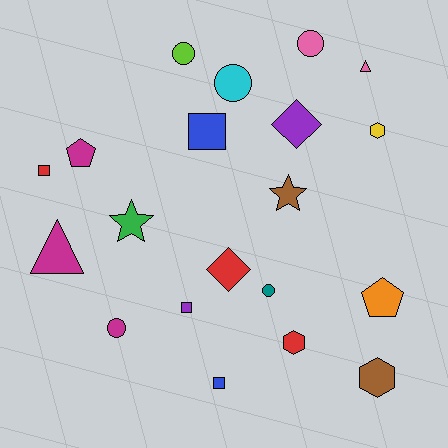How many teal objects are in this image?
There is 1 teal object.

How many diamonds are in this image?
There are 2 diamonds.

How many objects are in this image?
There are 20 objects.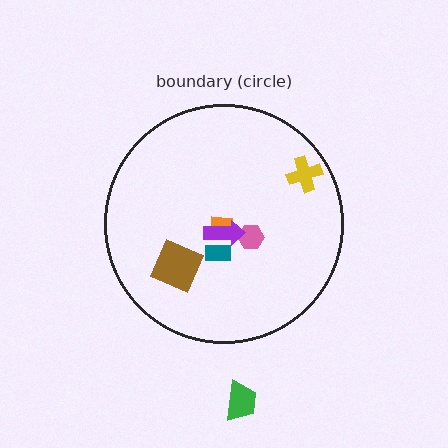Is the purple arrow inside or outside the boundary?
Inside.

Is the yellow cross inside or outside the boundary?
Inside.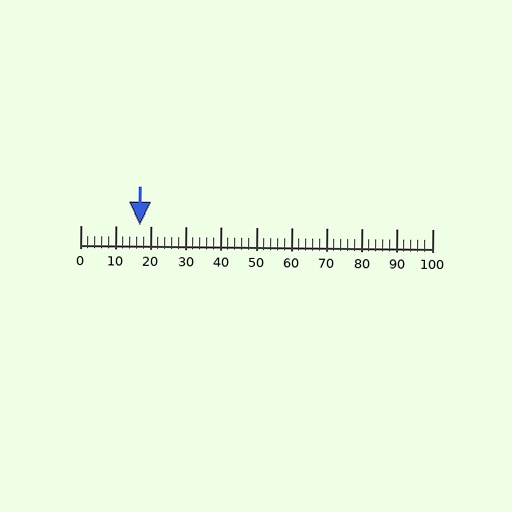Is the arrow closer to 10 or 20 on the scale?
The arrow is closer to 20.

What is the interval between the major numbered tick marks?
The major tick marks are spaced 10 units apart.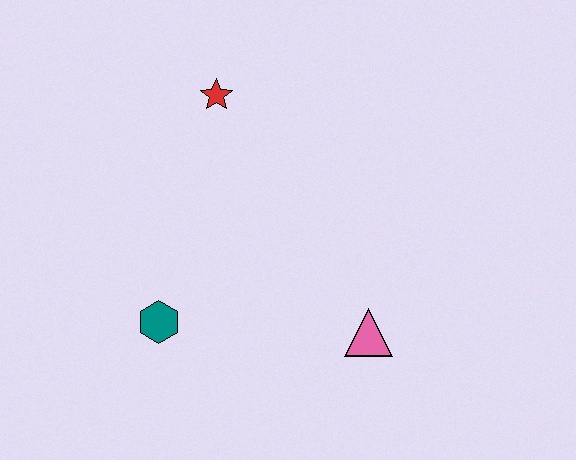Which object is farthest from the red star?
The pink triangle is farthest from the red star.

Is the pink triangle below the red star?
Yes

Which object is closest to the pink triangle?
The teal hexagon is closest to the pink triangle.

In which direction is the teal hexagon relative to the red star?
The teal hexagon is below the red star.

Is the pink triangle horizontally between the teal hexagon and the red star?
No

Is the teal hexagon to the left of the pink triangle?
Yes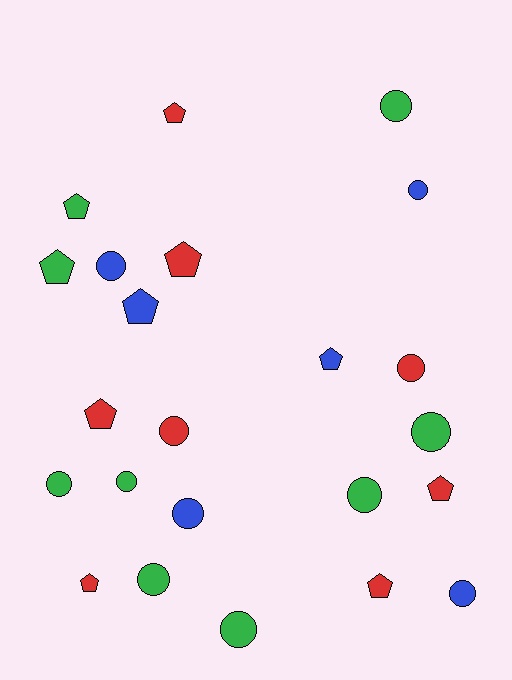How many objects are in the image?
There are 23 objects.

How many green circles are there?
There are 7 green circles.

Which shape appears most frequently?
Circle, with 13 objects.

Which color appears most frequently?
Green, with 9 objects.